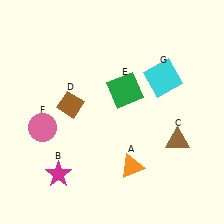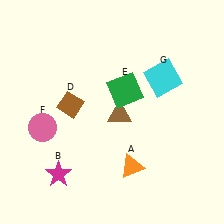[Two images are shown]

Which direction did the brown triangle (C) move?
The brown triangle (C) moved left.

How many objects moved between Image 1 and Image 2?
1 object moved between the two images.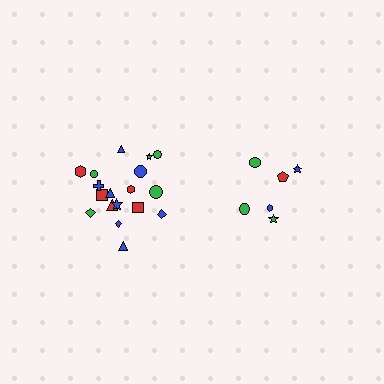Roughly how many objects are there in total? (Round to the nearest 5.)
Roughly 25 objects in total.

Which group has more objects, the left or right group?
The left group.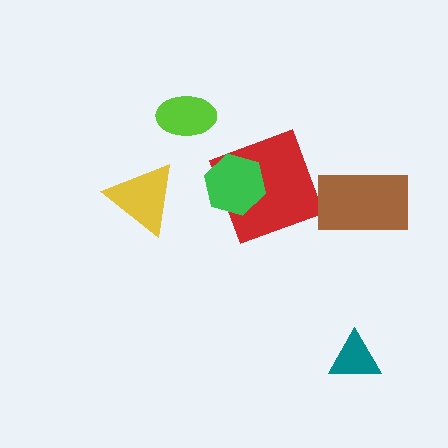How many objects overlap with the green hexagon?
1 object overlaps with the green hexagon.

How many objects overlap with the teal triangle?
0 objects overlap with the teal triangle.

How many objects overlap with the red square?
1 object overlaps with the red square.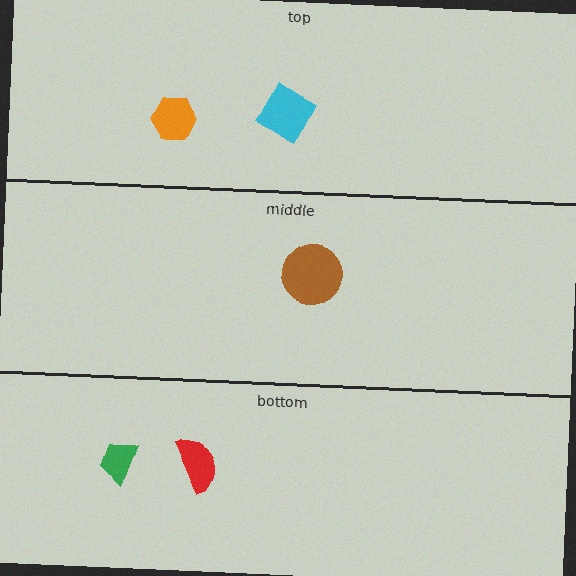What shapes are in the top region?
The orange hexagon, the cyan diamond.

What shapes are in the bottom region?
The red semicircle, the green trapezoid.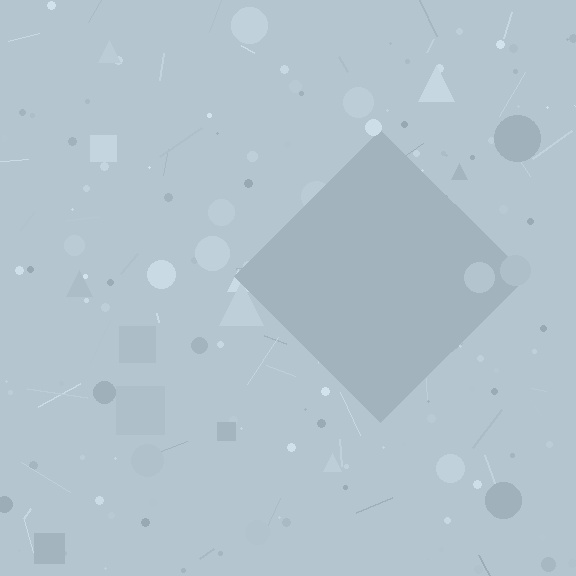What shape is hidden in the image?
A diamond is hidden in the image.